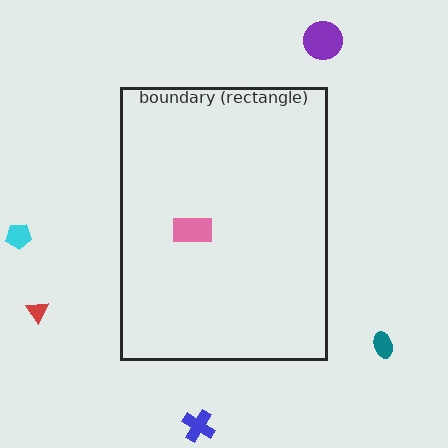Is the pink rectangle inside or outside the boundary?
Inside.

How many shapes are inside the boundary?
1 inside, 5 outside.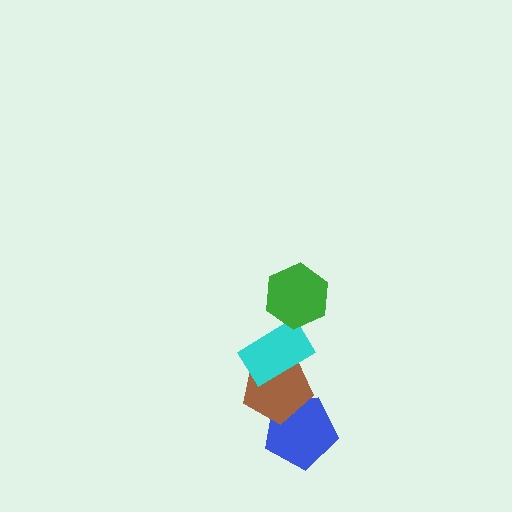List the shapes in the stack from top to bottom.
From top to bottom: the green hexagon, the cyan rectangle, the brown pentagon, the blue pentagon.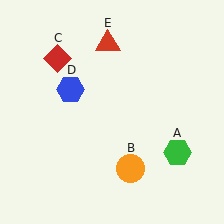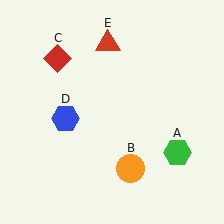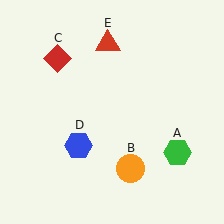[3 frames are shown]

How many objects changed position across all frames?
1 object changed position: blue hexagon (object D).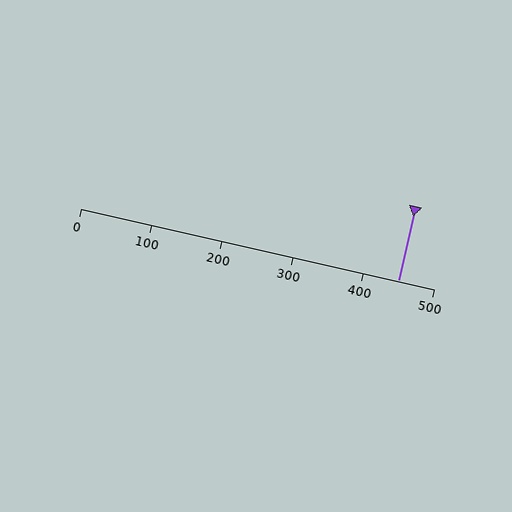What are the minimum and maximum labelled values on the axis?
The axis runs from 0 to 500.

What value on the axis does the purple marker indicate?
The marker indicates approximately 450.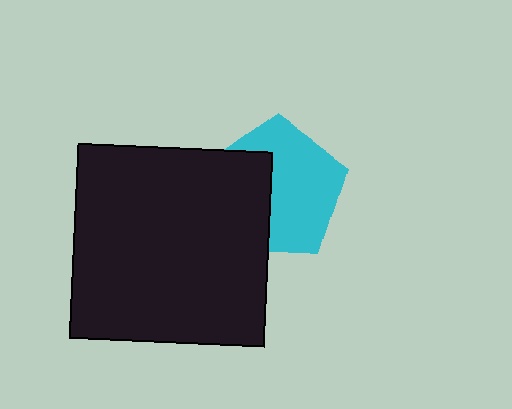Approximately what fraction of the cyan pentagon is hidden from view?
Roughly 41% of the cyan pentagon is hidden behind the black square.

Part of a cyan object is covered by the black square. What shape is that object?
It is a pentagon.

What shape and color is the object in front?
The object in front is a black square.